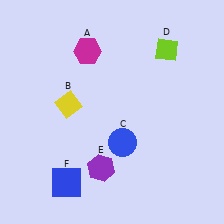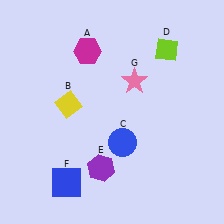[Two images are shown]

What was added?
A pink star (G) was added in Image 2.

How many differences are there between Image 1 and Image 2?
There is 1 difference between the two images.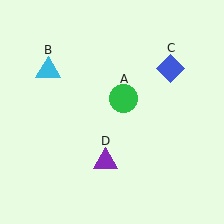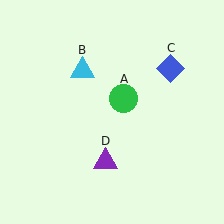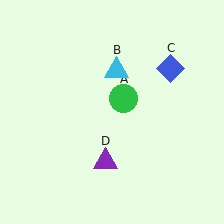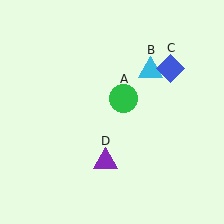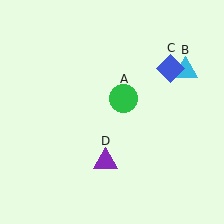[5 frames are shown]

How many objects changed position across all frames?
1 object changed position: cyan triangle (object B).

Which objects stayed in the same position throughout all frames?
Green circle (object A) and blue diamond (object C) and purple triangle (object D) remained stationary.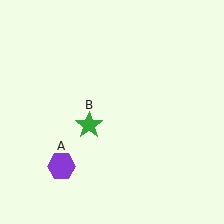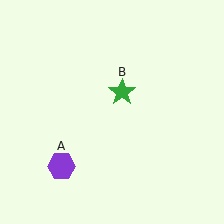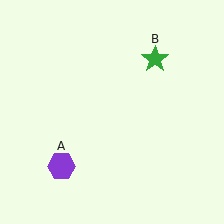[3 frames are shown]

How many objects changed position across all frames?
1 object changed position: green star (object B).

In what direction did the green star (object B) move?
The green star (object B) moved up and to the right.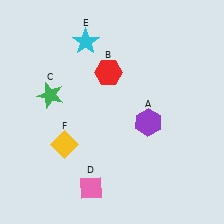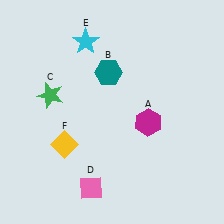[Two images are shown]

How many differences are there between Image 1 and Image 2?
There are 2 differences between the two images.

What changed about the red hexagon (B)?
In Image 1, B is red. In Image 2, it changed to teal.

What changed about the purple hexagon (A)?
In Image 1, A is purple. In Image 2, it changed to magenta.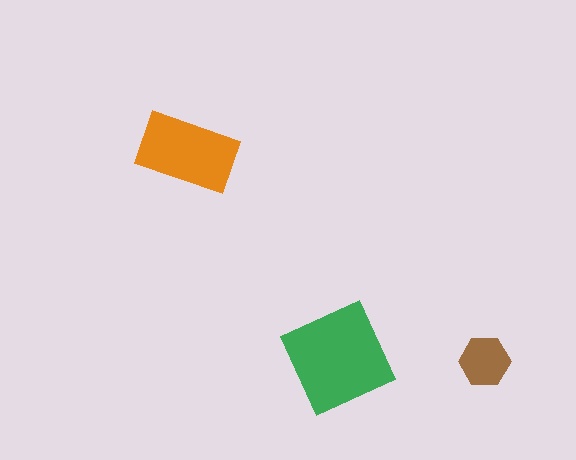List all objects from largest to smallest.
The green diamond, the orange rectangle, the brown hexagon.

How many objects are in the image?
There are 3 objects in the image.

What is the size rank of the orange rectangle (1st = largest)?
2nd.